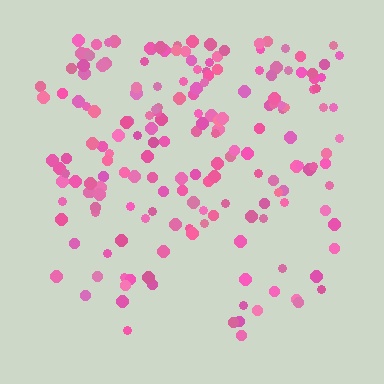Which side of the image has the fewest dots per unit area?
The bottom.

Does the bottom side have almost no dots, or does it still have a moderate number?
Still a moderate number, just noticeably fewer than the top.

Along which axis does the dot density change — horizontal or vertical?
Vertical.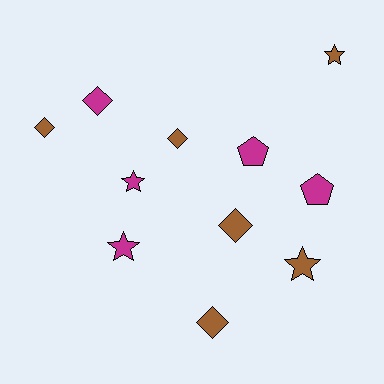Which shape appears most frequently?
Diamond, with 5 objects.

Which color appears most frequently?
Brown, with 6 objects.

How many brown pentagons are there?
There are no brown pentagons.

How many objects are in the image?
There are 11 objects.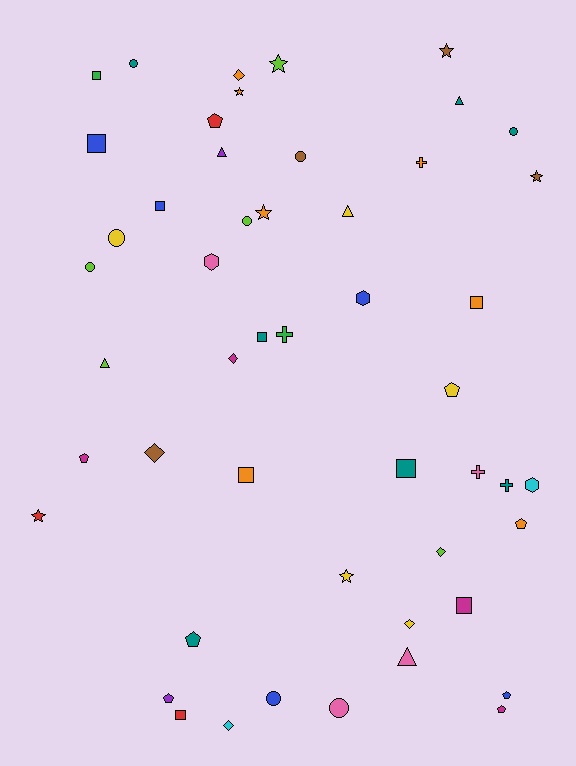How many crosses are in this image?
There are 4 crosses.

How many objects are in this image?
There are 50 objects.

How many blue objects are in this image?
There are 5 blue objects.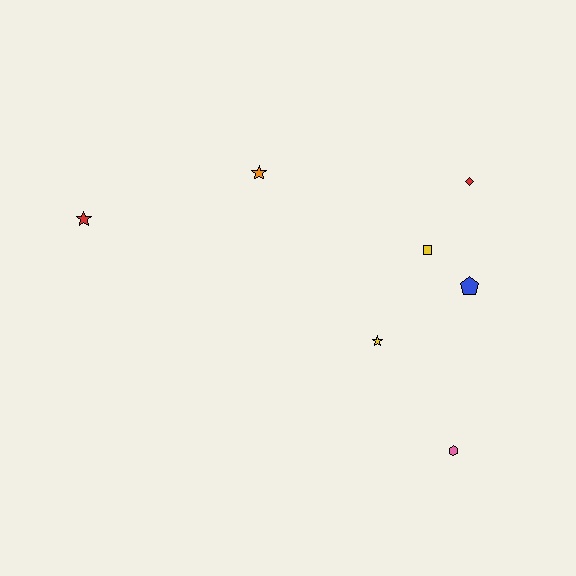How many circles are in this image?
There are no circles.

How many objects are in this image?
There are 7 objects.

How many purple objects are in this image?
There are no purple objects.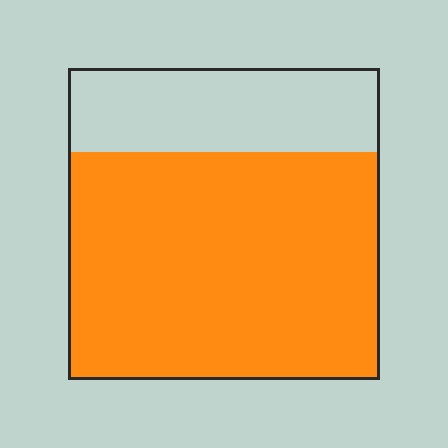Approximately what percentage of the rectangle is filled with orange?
Approximately 75%.